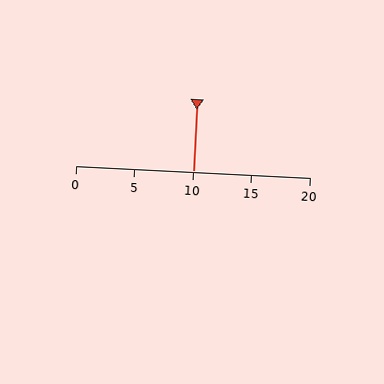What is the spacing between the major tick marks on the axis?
The major ticks are spaced 5 apart.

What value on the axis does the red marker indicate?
The marker indicates approximately 10.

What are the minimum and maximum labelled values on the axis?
The axis runs from 0 to 20.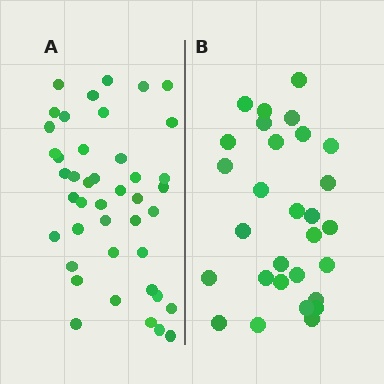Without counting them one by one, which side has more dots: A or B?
Region A (the left region) has more dots.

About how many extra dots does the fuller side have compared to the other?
Region A has approximately 15 more dots than region B.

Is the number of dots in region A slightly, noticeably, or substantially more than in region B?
Region A has substantially more. The ratio is roughly 1.5 to 1.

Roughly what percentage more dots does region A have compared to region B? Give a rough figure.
About 50% more.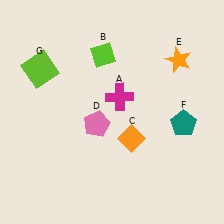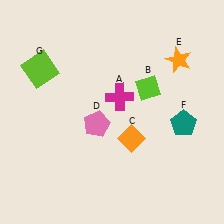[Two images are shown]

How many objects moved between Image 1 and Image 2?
1 object moved between the two images.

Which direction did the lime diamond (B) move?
The lime diamond (B) moved right.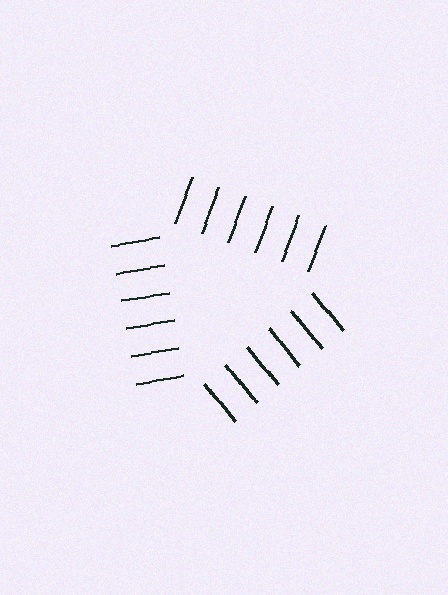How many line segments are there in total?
18 — 6 along each of the 3 edges.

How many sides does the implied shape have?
3 sides — the line-ends trace a triangle.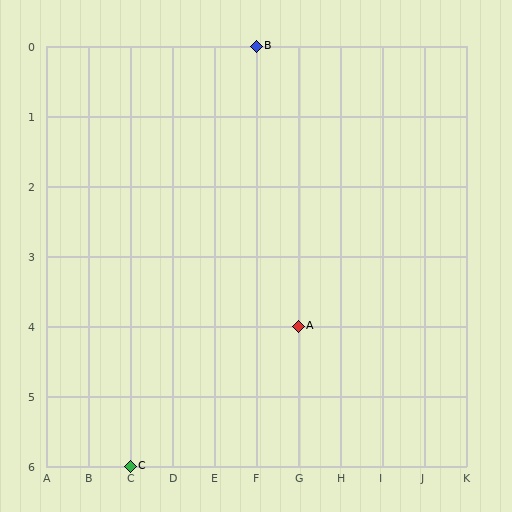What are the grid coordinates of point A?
Point A is at grid coordinates (G, 4).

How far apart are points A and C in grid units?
Points A and C are 4 columns and 2 rows apart (about 4.5 grid units diagonally).